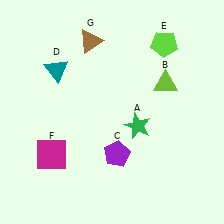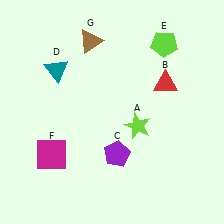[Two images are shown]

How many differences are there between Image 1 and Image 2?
There are 2 differences between the two images.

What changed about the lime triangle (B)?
In Image 1, B is lime. In Image 2, it changed to red.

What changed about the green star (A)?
In Image 1, A is green. In Image 2, it changed to lime.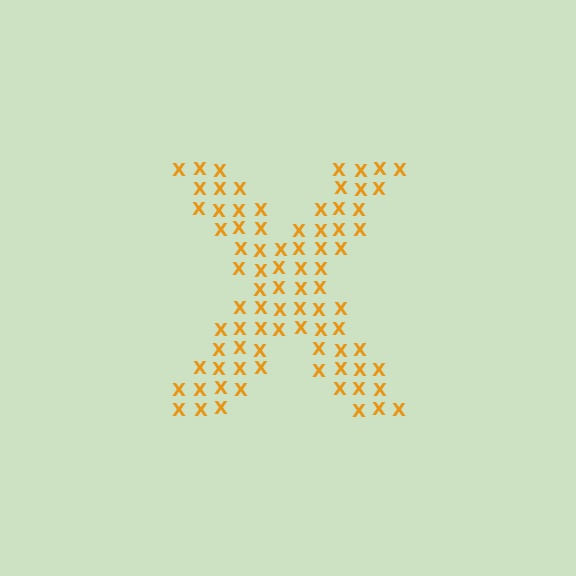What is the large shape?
The large shape is the letter X.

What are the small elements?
The small elements are letter X's.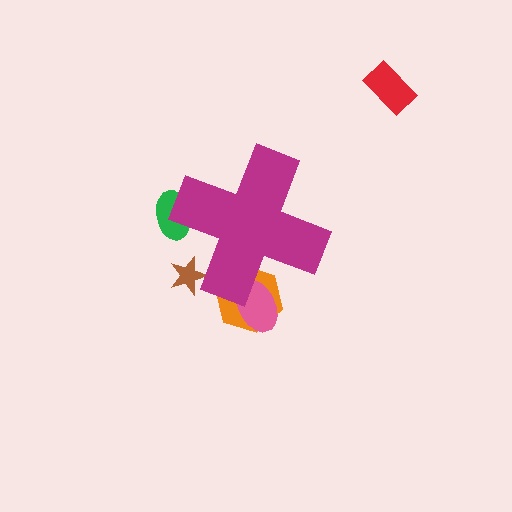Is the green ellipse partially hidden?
Yes, the green ellipse is partially hidden behind the magenta cross.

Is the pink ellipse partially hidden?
Yes, the pink ellipse is partially hidden behind the magenta cross.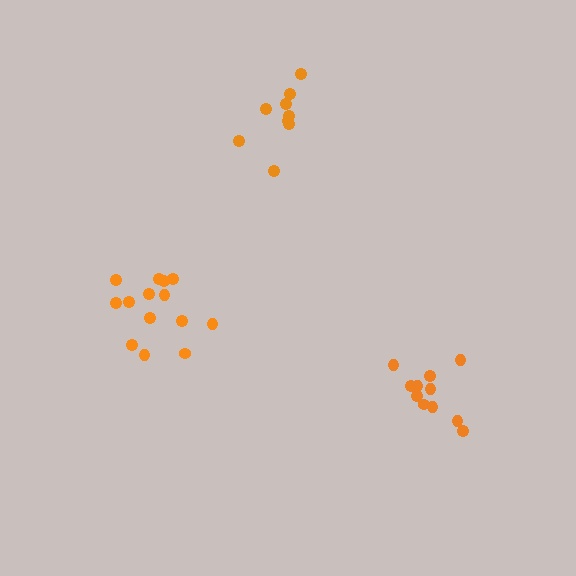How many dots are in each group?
Group 1: 11 dots, Group 2: 14 dots, Group 3: 9 dots (34 total).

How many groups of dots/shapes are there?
There are 3 groups.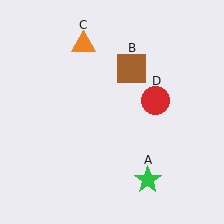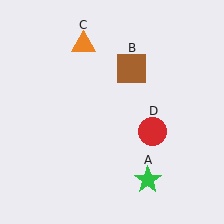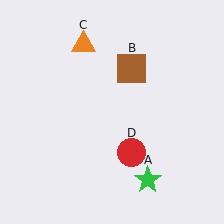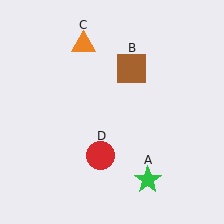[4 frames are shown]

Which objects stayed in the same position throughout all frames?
Green star (object A) and brown square (object B) and orange triangle (object C) remained stationary.